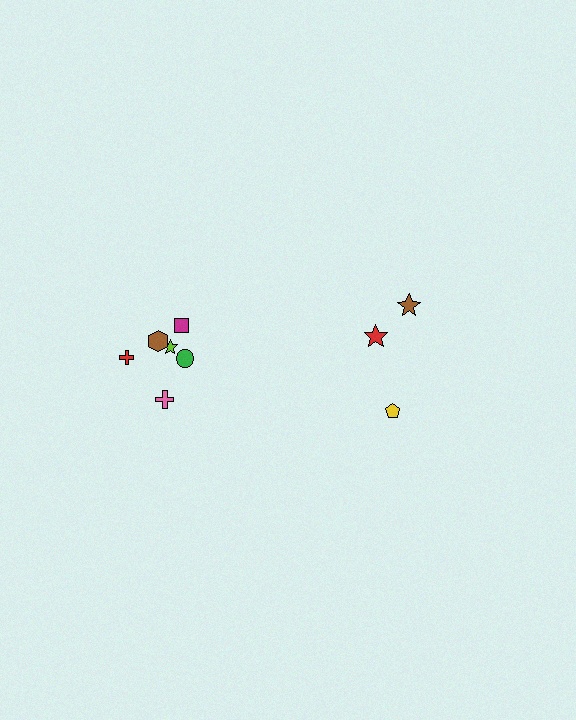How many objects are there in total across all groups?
There are 9 objects.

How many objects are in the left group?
There are 6 objects.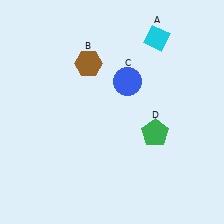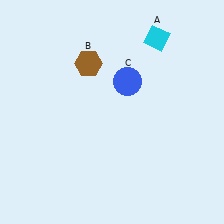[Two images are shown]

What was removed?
The green pentagon (D) was removed in Image 2.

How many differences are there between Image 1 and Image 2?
There is 1 difference between the two images.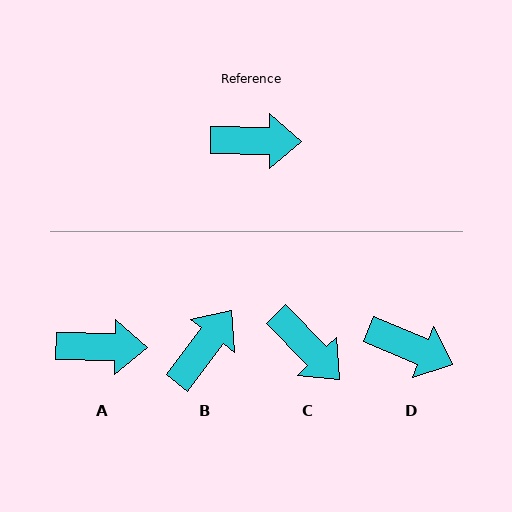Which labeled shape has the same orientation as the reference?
A.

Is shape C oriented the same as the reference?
No, it is off by about 45 degrees.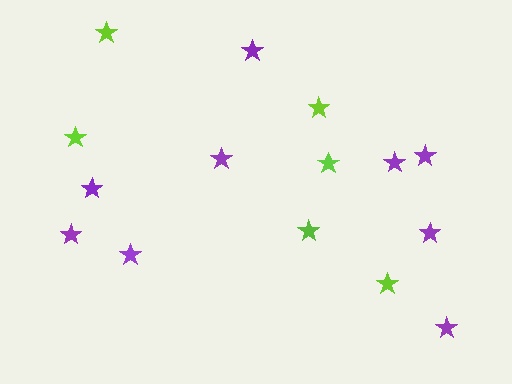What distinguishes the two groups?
There are 2 groups: one group of lime stars (6) and one group of purple stars (9).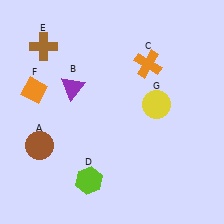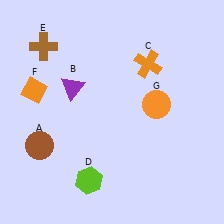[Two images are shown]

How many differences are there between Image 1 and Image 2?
There is 1 difference between the two images.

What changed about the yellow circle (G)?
In Image 1, G is yellow. In Image 2, it changed to orange.